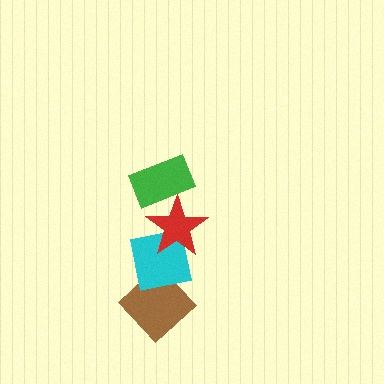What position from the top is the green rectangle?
The green rectangle is 1st from the top.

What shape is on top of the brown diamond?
The cyan square is on top of the brown diamond.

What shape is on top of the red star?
The green rectangle is on top of the red star.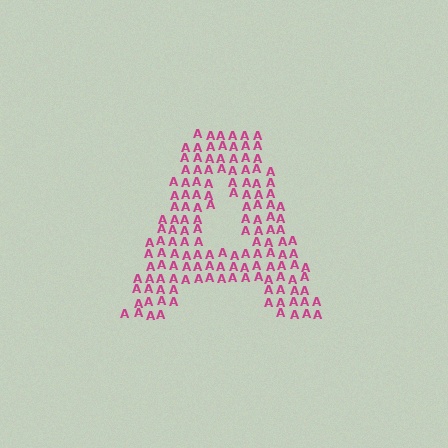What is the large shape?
The large shape is the letter A.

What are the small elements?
The small elements are letter A's.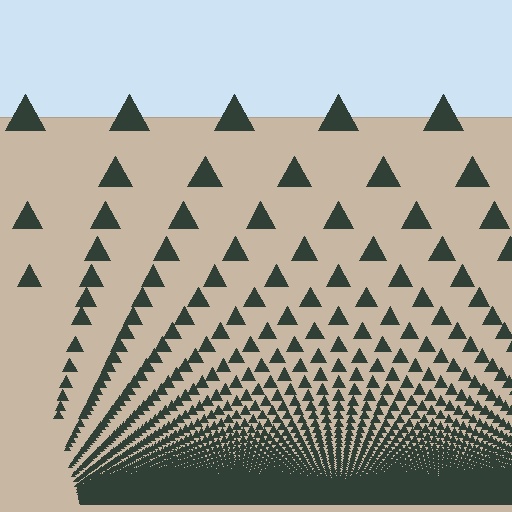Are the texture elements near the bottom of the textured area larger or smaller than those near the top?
Smaller. The gradient is inverted — elements near the bottom are smaller and denser.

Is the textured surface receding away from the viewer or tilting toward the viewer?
The surface appears to tilt toward the viewer. Texture elements get larger and sparser toward the top.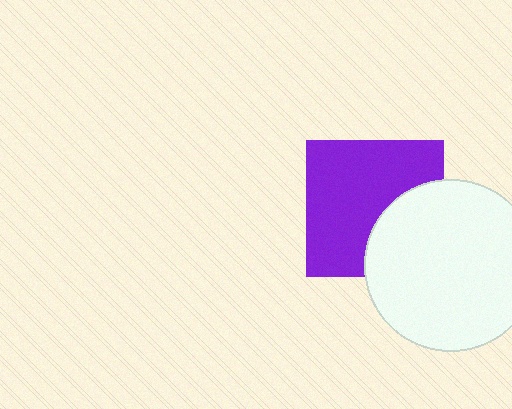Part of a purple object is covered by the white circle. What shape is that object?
It is a square.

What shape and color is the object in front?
The object in front is a white circle.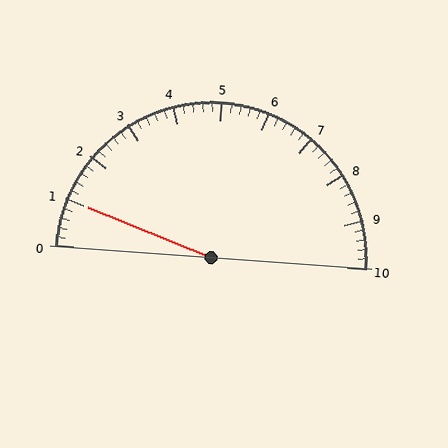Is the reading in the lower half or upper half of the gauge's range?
The reading is in the lower half of the range (0 to 10).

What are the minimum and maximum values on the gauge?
The gauge ranges from 0 to 10.